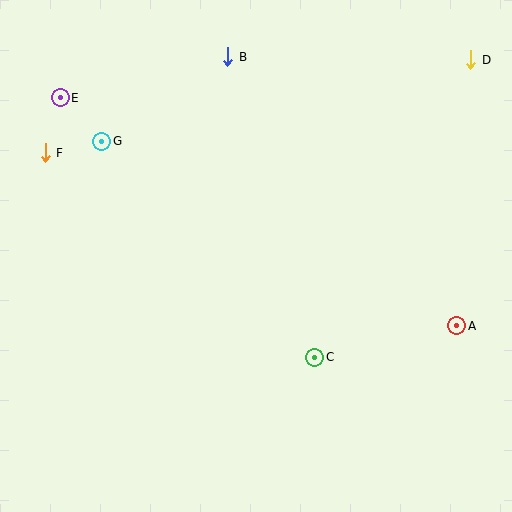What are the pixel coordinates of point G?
Point G is at (102, 141).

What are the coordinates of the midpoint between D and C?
The midpoint between D and C is at (393, 209).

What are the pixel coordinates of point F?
Point F is at (45, 153).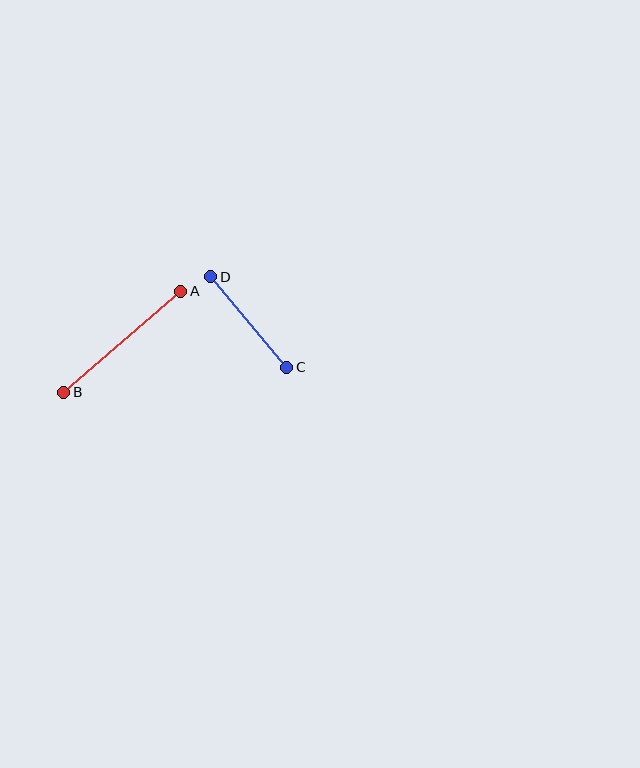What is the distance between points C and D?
The distance is approximately 118 pixels.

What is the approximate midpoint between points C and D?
The midpoint is at approximately (249, 322) pixels.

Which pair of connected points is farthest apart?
Points A and B are farthest apart.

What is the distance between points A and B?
The distance is approximately 155 pixels.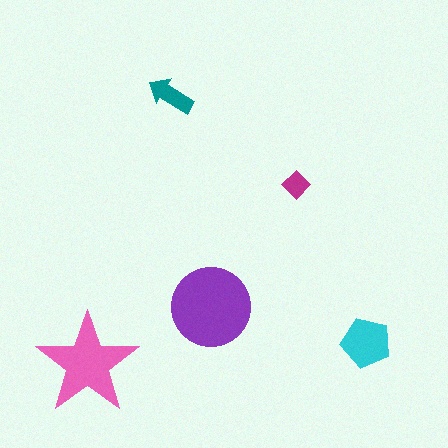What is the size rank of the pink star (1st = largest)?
2nd.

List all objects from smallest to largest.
The magenta diamond, the teal arrow, the cyan pentagon, the pink star, the purple circle.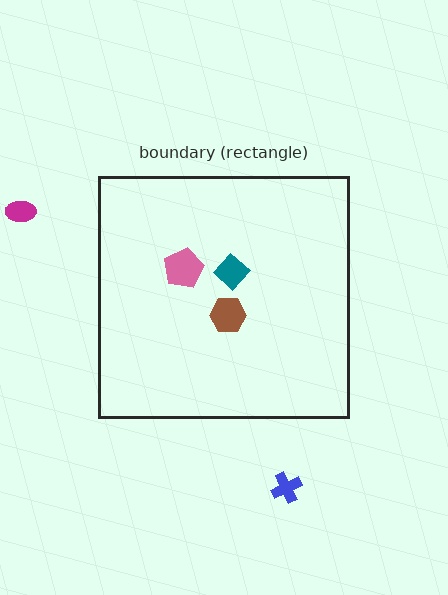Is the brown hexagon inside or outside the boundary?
Inside.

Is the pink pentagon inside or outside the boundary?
Inside.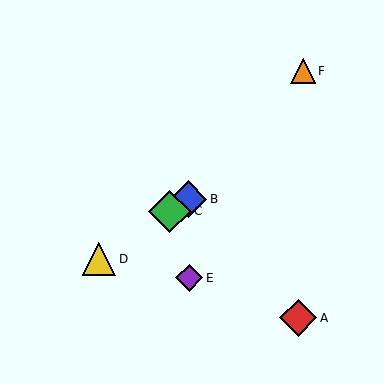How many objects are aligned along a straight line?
3 objects (B, C, D) are aligned along a straight line.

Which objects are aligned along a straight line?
Objects B, C, D are aligned along a straight line.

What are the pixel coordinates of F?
Object F is at (303, 71).